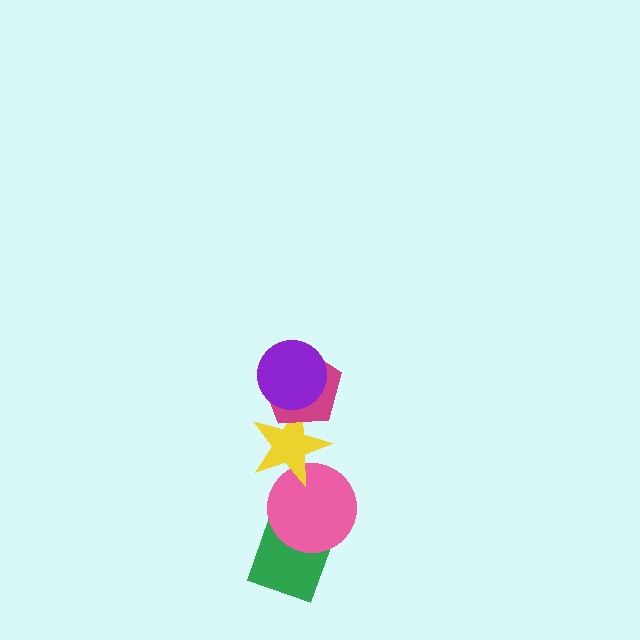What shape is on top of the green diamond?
The pink circle is on top of the green diamond.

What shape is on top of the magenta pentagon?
The purple circle is on top of the magenta pentagon.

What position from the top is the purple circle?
The purple circle is 1st from the top.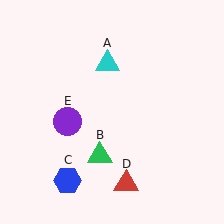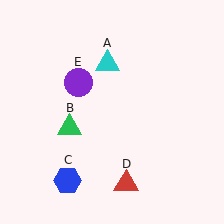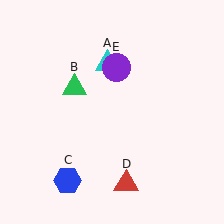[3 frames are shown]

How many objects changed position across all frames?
2 objects changed position: green triangle (object B), purple circle (object E).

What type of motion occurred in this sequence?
The green triangle (object B), purple circle (object E) rotated clockwise around the center of the scene.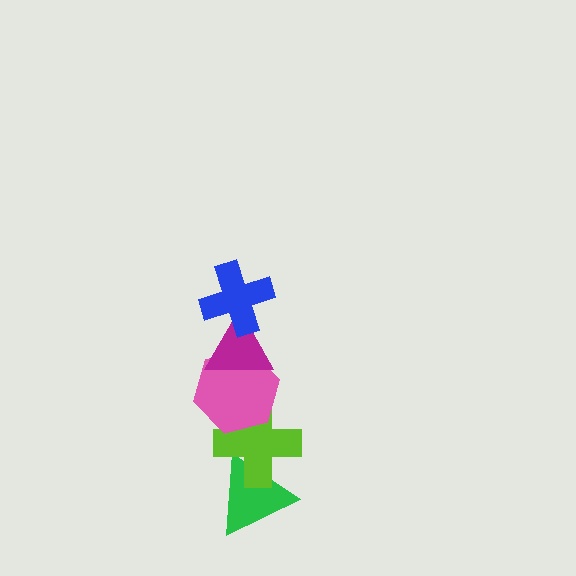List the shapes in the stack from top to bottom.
From top to bottom: the blue cross, the magenta triangle, the pink hexagon, the lime cross, the green triangle.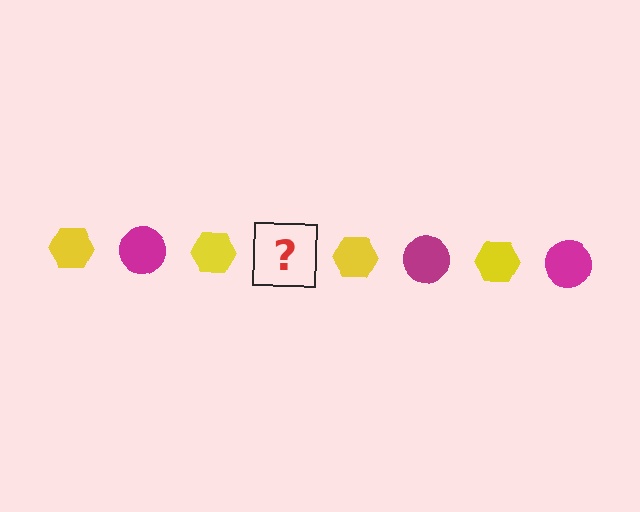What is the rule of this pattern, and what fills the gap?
The rule is that the pattern alternates between yellow hexagon and magenta circle. The gap should be filled with a magenta circle.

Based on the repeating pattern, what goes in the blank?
The blank should be a magenta circle.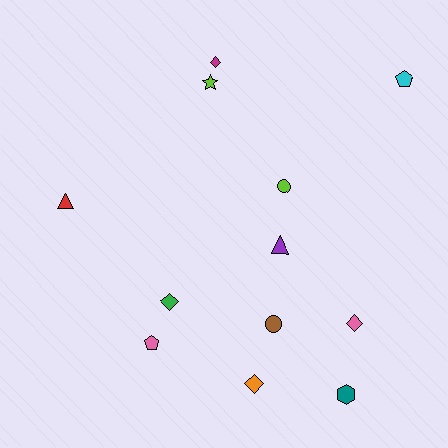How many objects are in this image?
There are 12 objects.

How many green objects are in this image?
There is 1 green object.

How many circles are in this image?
There are 2 circles.